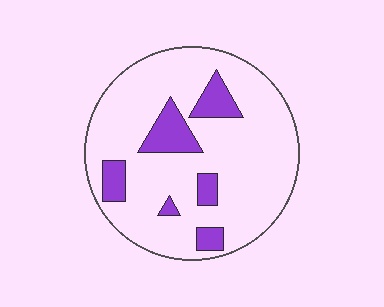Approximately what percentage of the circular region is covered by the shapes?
Approximately 15%.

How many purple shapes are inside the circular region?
6.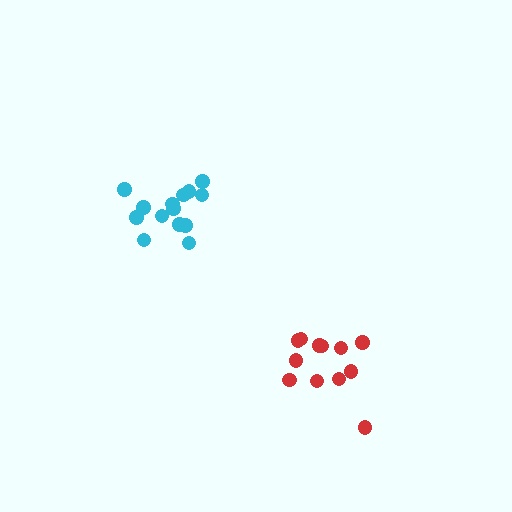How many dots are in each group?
Group 1: 12 dots, Group 2: 14 dots (26 total).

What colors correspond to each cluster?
The clusters are colored: red, cyan.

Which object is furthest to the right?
The red cluster is rightmost.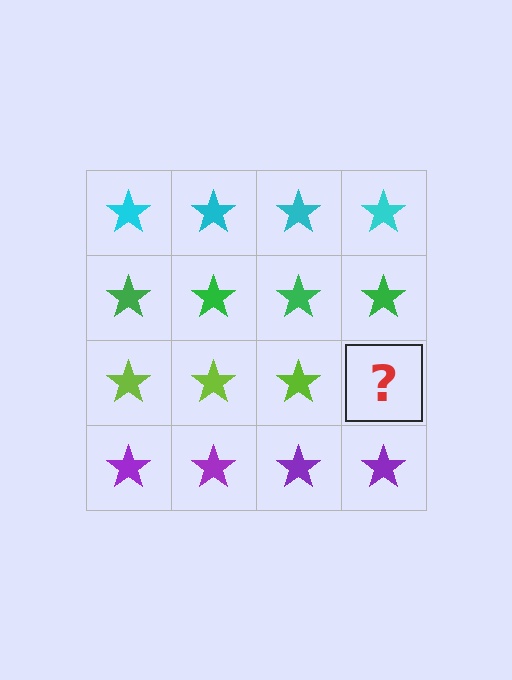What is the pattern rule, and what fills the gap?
The rule is that each row has a consistent color. The gap should be filled with a lime star.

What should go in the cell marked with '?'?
The missing cell should contain a lime star.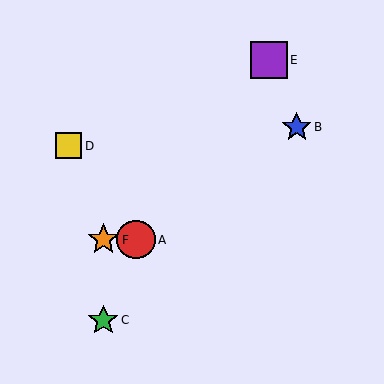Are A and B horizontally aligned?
No, A is at y≈240 and B is at y≈127.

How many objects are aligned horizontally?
2 objects (A, F) are aligned horizontally.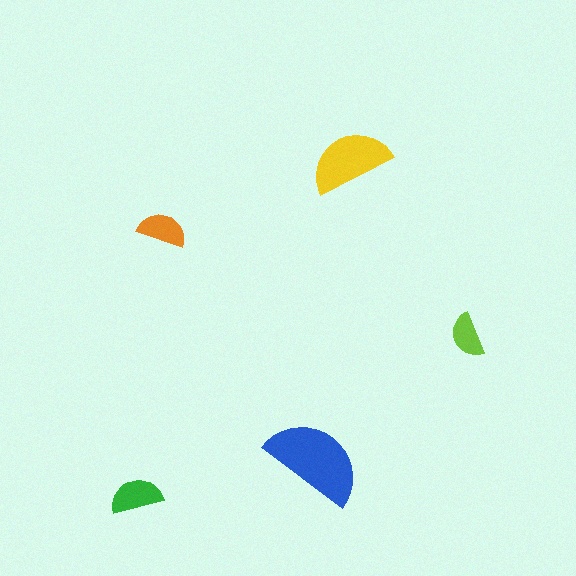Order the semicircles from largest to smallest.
the blue one, the yellow one, the green one, the orange one, the lime one.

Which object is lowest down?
The green semicircle is bottommost.